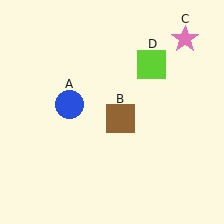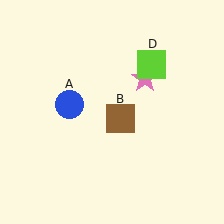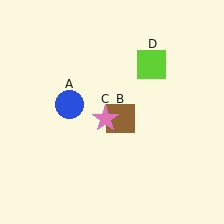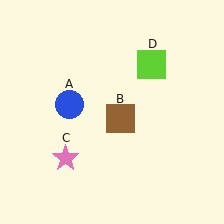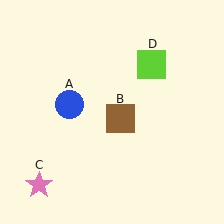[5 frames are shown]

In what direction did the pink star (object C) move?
The pink star (object C) moved down and to the left.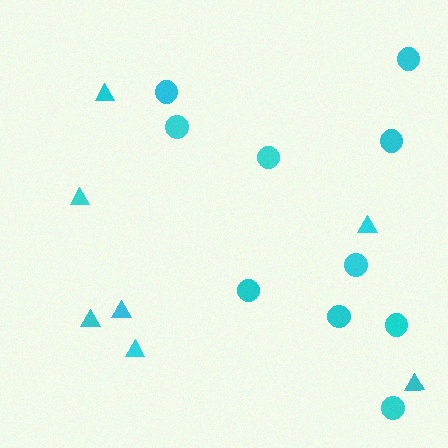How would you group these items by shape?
There are 2 groups: one group of circles (10) and one group of triangles (7).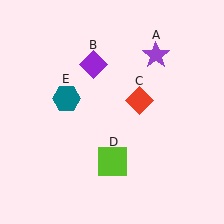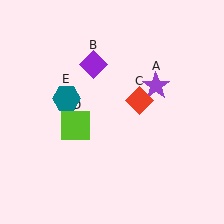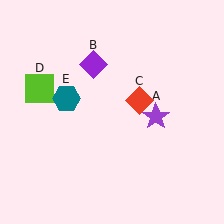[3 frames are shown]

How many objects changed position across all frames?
2 objects changed position: purple star (object A), lime square (object D).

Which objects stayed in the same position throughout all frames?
Purple diamond (object B) and red diamond (object C) and teal hexagon (object E) remained stationary.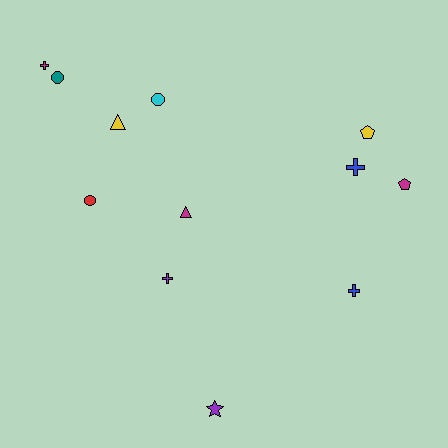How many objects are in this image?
There are 12 objects.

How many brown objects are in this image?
There are no brown objects.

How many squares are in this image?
There are no squares.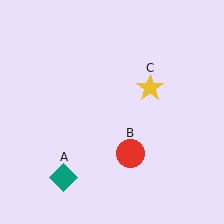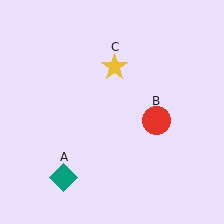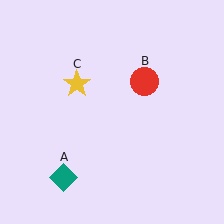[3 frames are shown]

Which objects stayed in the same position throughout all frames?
Teal diamond (object A) remained stationary.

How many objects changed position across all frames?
2 objects changed position: red circle (object B), yellow star (object C).